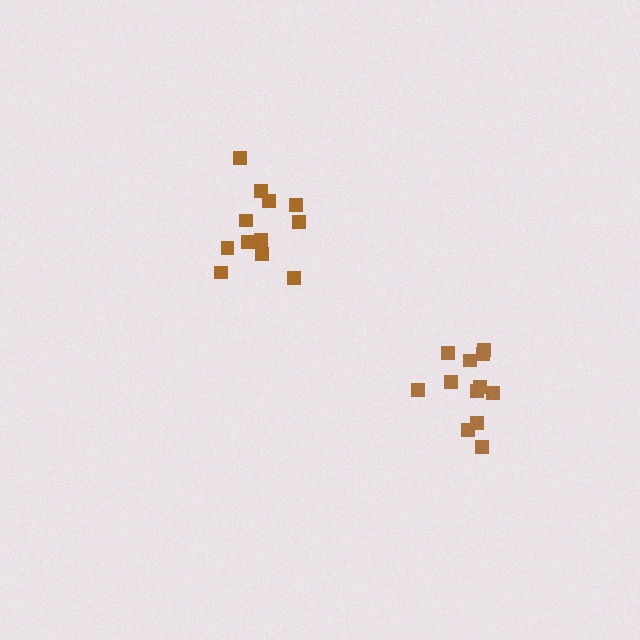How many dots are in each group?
Group 1: 12 dots, Group 2: 12 dots (24 total).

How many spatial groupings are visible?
There are 2 spatial groupings.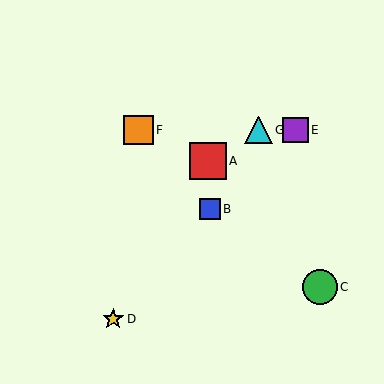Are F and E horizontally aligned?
Yes, both are at y≈130.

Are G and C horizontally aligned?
No, G is at y≈130 and C is at y≈287.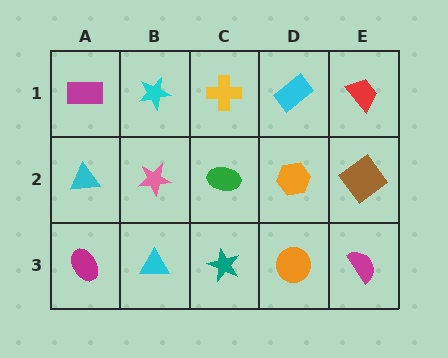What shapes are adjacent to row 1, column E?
A brown diamond (row 2, column E), a cyan rectangle (row 1, column D).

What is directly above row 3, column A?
A cyan triangle.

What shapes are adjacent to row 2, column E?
A red trapezoid (row 1, column E), a magenta semicircle (row 3, column E), an orange hexagon (row 2, column D).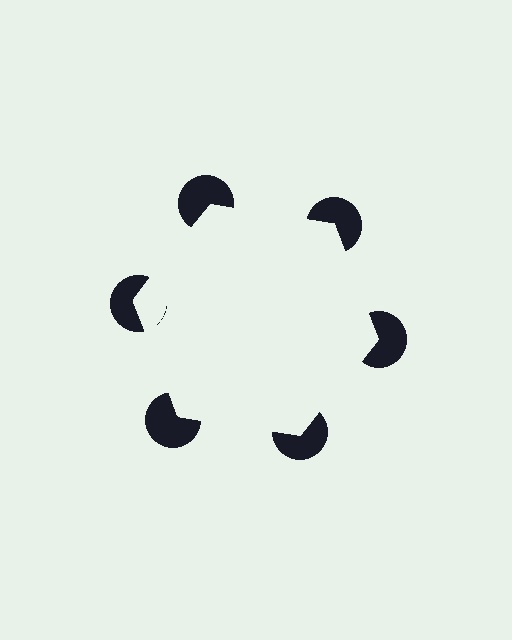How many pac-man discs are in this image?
There are 6 — one at each vertex of the illusory hexagon.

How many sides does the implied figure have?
6 sides.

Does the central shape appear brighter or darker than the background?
It typically appears slightly brighter than the background, even though no actual brightness change is drawn.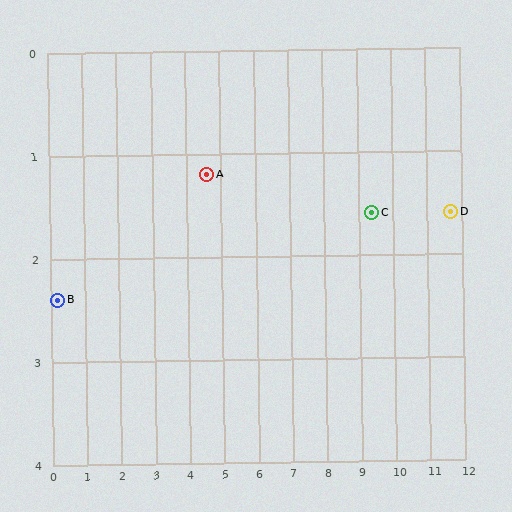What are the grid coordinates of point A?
Point A is at approximately (4.6, 1.2).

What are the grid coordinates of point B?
Point B is at approximately (0.2, 2.4).